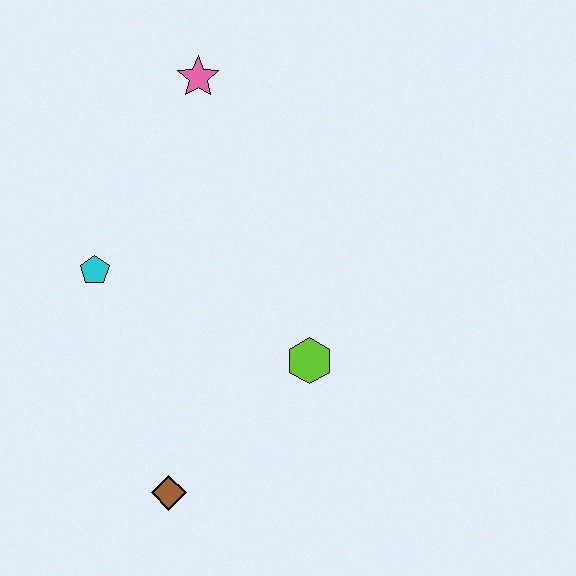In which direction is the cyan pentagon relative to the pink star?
The cyan pentagon is below the pink star.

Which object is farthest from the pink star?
The brown diamond is farthest from the pink star.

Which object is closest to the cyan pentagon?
The pink star is closest to the cyan pentagon.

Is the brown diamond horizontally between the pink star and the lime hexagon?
No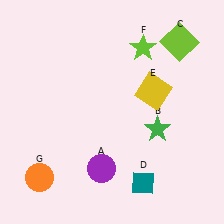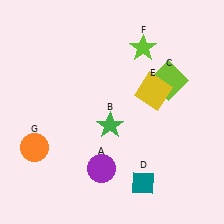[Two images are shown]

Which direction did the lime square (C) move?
The lime square (C) moved down.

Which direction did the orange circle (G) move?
The orange circle (G) moved up.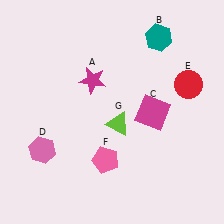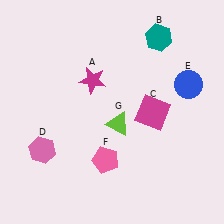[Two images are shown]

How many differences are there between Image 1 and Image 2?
There is 1 difference between the two images.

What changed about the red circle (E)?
In Image 1, E is red. In Image 2, it changed to blue.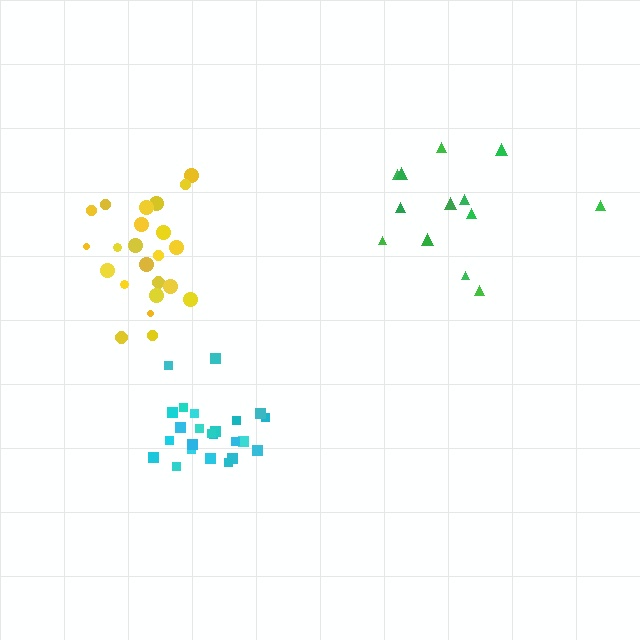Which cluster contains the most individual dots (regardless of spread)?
Cyan (24).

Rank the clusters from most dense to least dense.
cyan, yellow, green.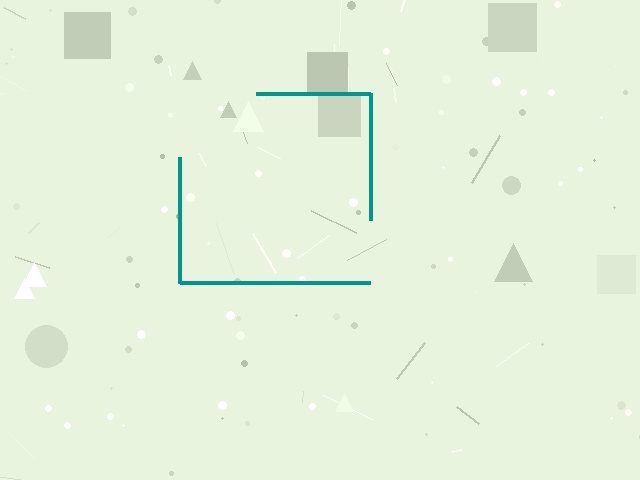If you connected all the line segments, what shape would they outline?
They would outline a square.